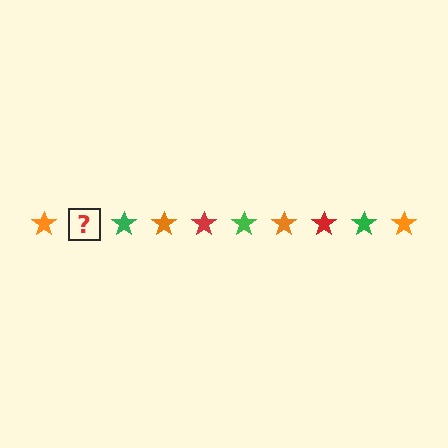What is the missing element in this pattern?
The missing element is a red star.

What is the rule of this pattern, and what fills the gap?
The rule is that the pattern cycles through orange, red, green stars. The gap should be filled with a red star.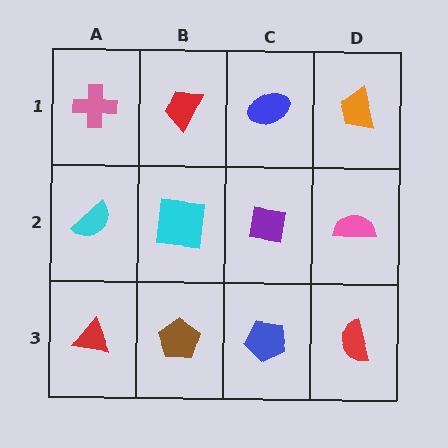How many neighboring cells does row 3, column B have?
3.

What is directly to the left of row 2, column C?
A cyan square.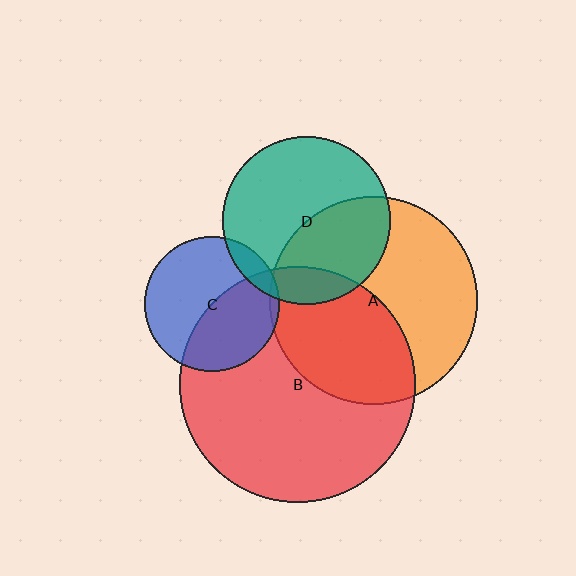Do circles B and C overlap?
Yes.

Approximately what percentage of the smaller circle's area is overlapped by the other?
Approximately 45%.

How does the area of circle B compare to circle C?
Approximately 3.1 times.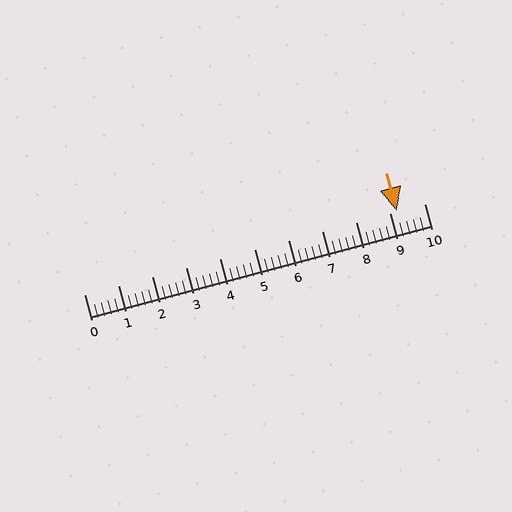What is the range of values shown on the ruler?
The ruler shows values from 0 to 10.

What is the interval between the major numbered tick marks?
The major tick marks are spaced 1 units apart.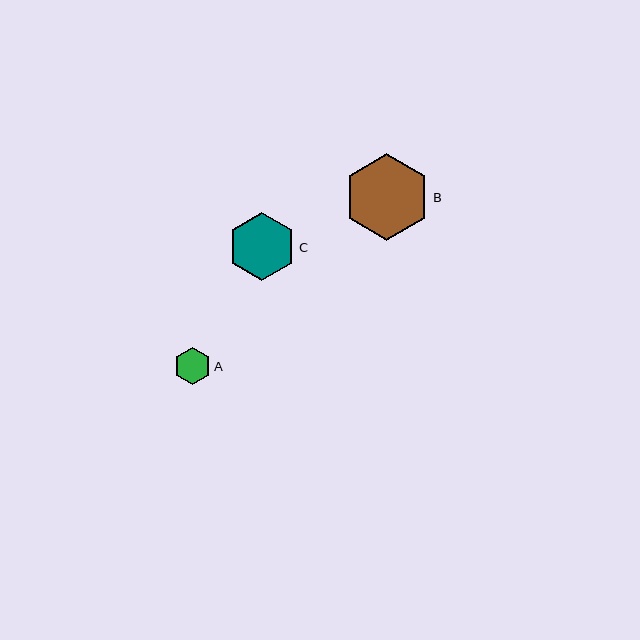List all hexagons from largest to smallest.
From largest to smallest: B, C, A.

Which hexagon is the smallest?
Hexagon A is the smallest with a size of approximately 36 pixels.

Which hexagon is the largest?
Hexagon B is the largest with a size of approximately 86 pixels.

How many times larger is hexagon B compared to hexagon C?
Hexagon B is approximately 1.3 times the size of hexagon C.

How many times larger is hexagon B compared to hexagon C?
Hexagon B is approximately 1.3 times the size of hexagon C.